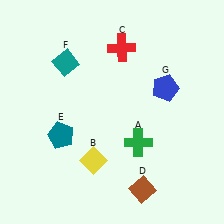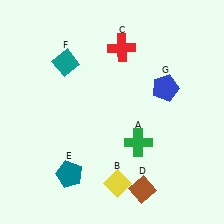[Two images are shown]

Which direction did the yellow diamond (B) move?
The yellow diamond (B) moved right.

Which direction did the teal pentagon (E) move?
The teal pentagon (E) moved down.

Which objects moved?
The objects that moved are: the yellow diamond (B), the teal pentagon (E).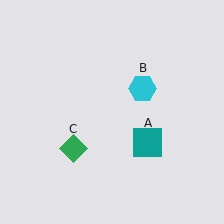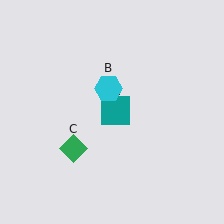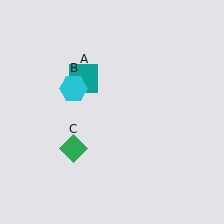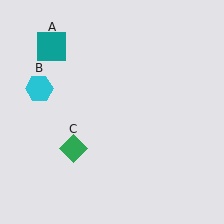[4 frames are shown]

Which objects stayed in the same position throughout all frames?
Green diamond (object C) remained stationary.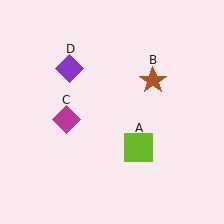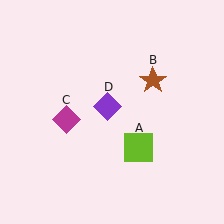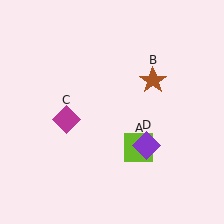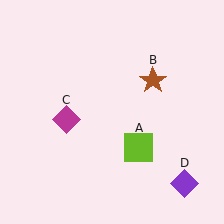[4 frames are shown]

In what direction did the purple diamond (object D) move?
The purple diamond (object D) moved down and to the right.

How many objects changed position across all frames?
1 object changed position: purple diamond (object D).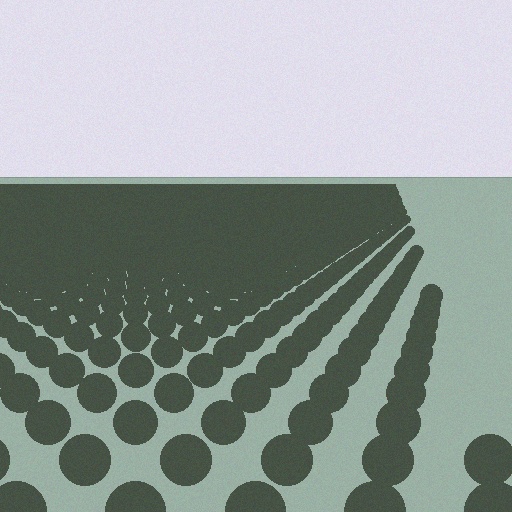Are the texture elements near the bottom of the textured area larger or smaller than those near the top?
Larger. Near the bottom, elements are closer to the viewer and appear at a bigger on-screen size.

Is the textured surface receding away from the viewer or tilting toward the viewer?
The surface is receding away from the viewer. Texture elements get smaller and denser toward the top.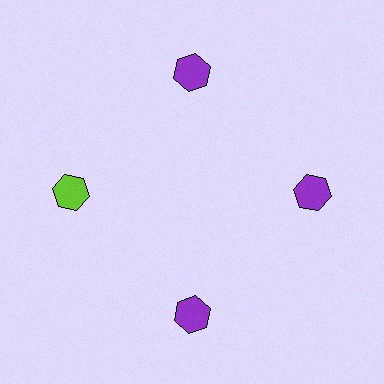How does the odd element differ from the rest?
It has a different color: lime instead of purple.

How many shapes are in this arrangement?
There are 4 shapes arranged in a ring pattern.